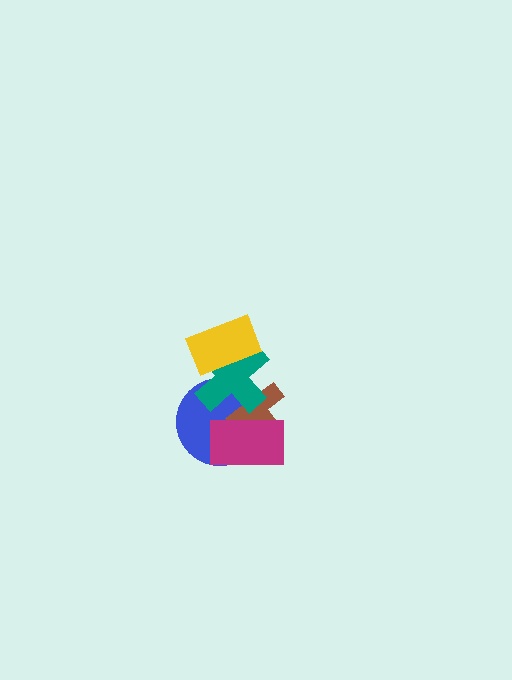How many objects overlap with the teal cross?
4 objects overlap with the teal cross.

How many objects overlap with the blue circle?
3 objects overlap with the blue circle.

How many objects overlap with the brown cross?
3 objects overlap with the brown cross.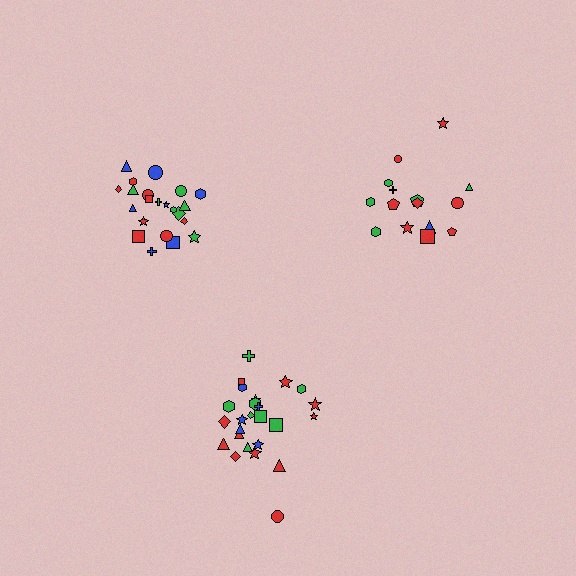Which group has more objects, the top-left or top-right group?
The top-left group.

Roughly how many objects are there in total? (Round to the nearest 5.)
Roughly 60 objects in total.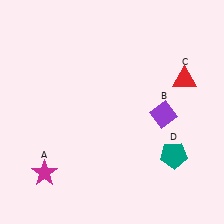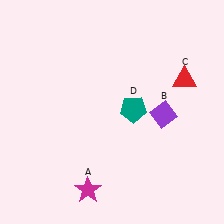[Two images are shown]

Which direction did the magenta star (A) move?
The magenta star (A) moved right.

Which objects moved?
The objects that moved are: the magenta star (A), the teal pentagon (D).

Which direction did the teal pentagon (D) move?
The teal pentagon (D) moved up.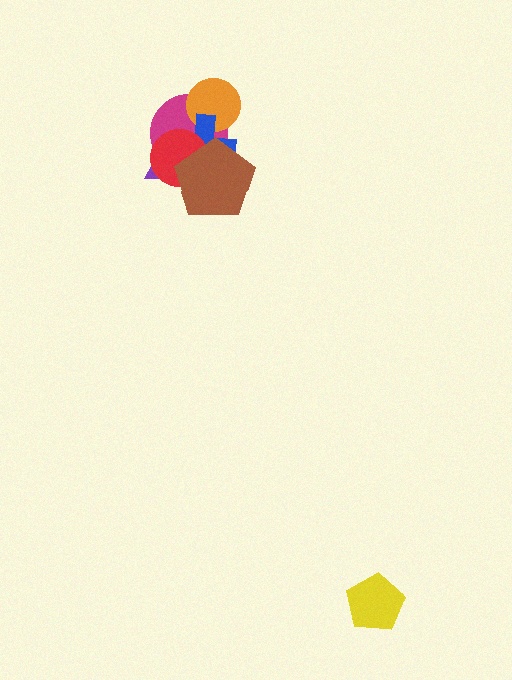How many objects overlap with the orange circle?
2 objects overlap with the orange circle.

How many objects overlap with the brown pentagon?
4 objects overlap with the brown pentagon.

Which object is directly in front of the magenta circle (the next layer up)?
The orange circle is directly in front of the magenta circle.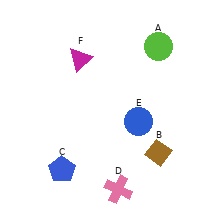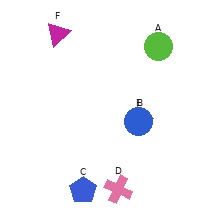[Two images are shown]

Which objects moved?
The objects that moved are: the brown diamond (B), the blue pentagon (C), the magenta triangle (F).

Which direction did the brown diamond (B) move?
The brown diamond (B) moved up.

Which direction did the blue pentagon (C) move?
The blue pentagon (C) moved right.